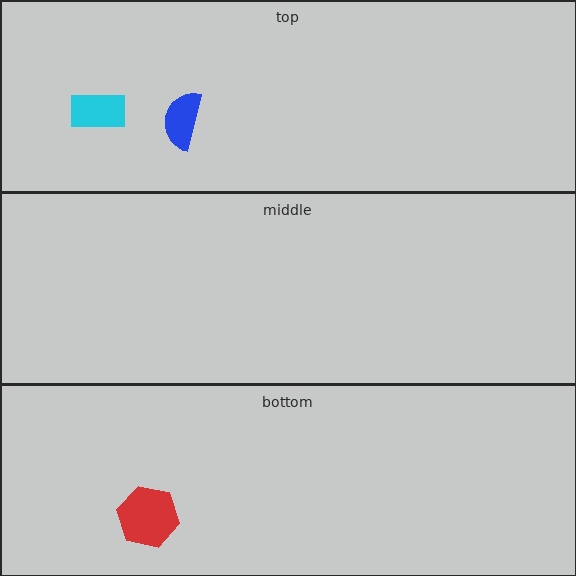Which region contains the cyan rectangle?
The top region.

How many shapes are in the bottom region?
1.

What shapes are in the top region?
The blue semicircle, the cyan rectangle.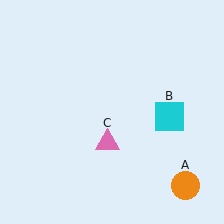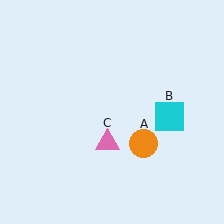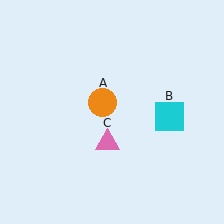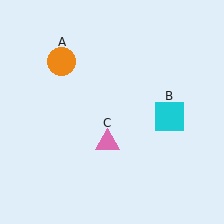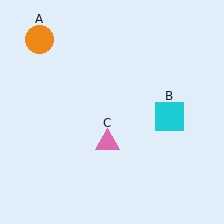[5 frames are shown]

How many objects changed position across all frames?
1 object changed position: orange circle (object A).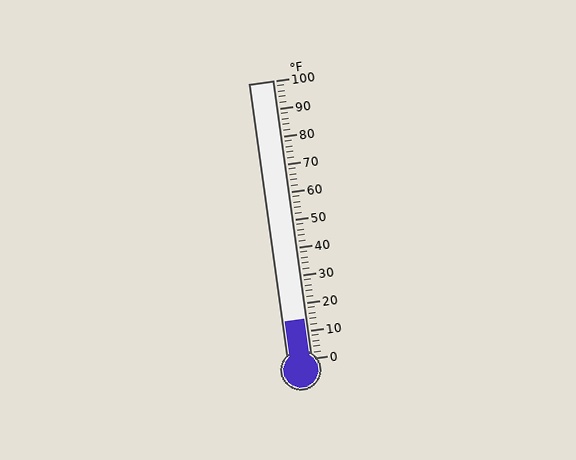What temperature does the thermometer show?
The thermometer shows approximately 14°F.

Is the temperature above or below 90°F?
The temperature is below 90°F.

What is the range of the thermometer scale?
The thermometer scale ranges from 0°F to 100°F.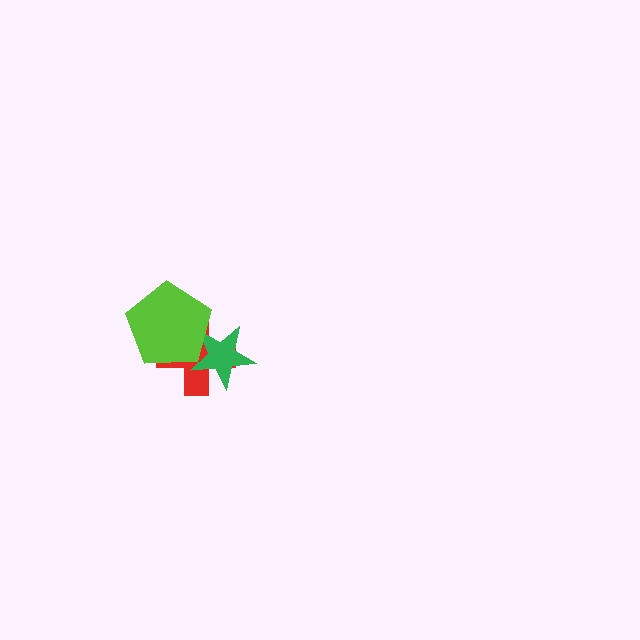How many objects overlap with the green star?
2 objects overlap with the green star.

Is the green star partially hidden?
Yes, it is partially covered by another shape.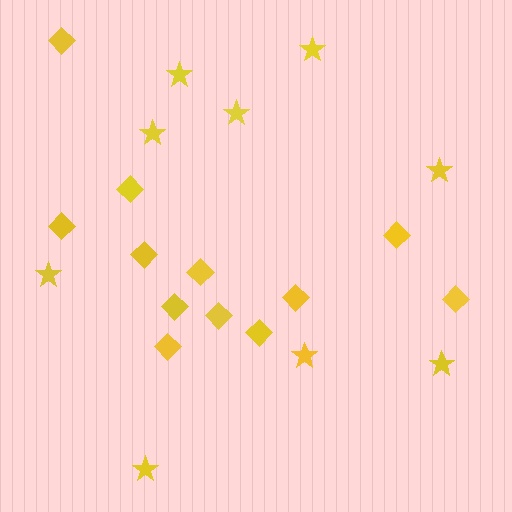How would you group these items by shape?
There are 2 groups: one group of stars (9) and one group of diamonds (12).